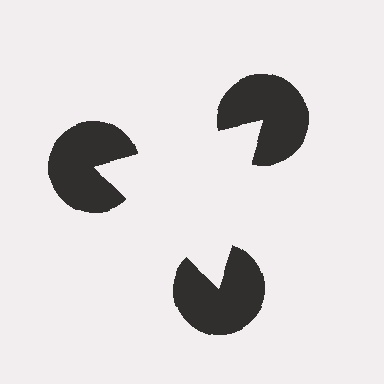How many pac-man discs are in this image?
There are 3 — one at each vertex of the illusory triangle.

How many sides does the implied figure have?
3 sides.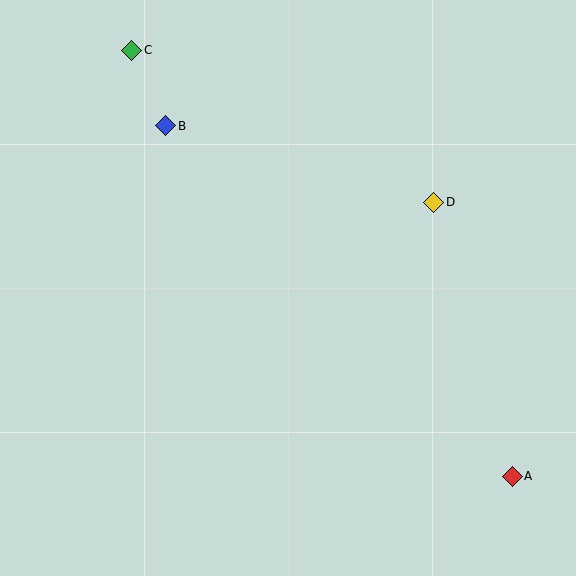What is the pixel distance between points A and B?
The distance between A and B is 493 pixels.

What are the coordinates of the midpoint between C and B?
The midpoint between C and B is at (149, 88).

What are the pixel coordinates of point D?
Point D is at (434, 202).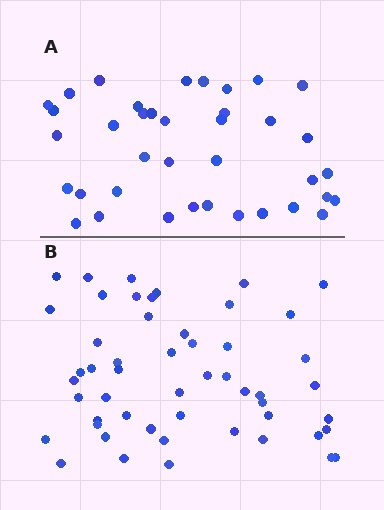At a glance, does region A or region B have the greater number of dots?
Region B (the bottom region) has more dots.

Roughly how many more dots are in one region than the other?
Region B has approximately 15 more dots than region A.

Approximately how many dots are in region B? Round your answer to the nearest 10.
About 50 dots. (The exact count is 52, which rounds to 50.)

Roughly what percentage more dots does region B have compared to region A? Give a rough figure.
About 35% more.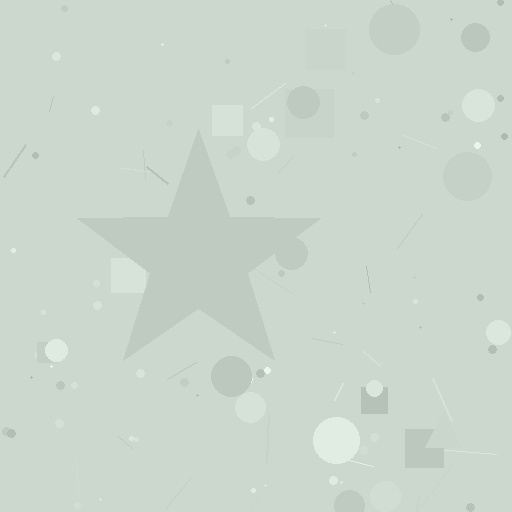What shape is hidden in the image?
A star is hidden in the image.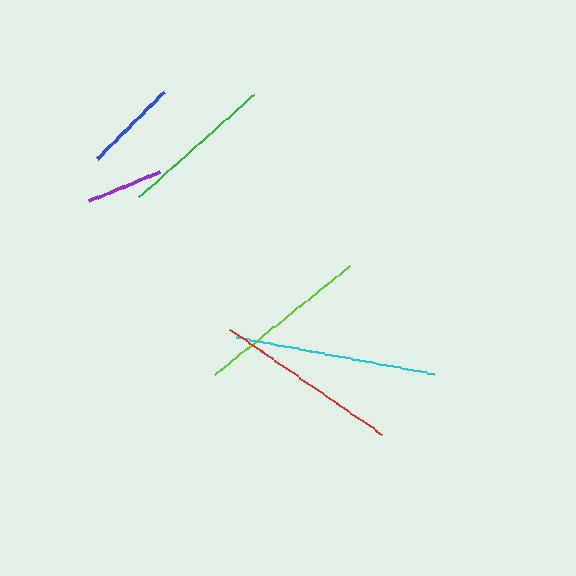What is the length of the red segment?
The red segment is approximately 185 pixels long.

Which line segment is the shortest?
The purple line is the shortest at approximately 77 pixels.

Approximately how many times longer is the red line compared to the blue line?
The red line is approximately 2.0 times the length of the blue line.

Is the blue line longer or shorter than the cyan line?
The cyan line is longer than the blue line.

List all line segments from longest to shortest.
From longest to shortest: cyan, red, lime, green, blue, purple.